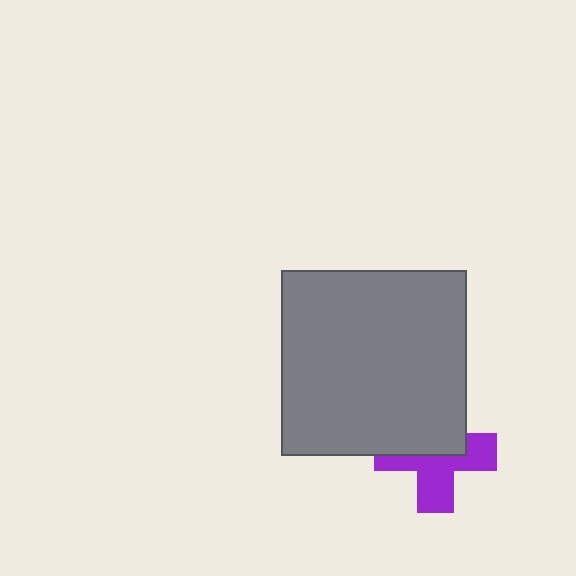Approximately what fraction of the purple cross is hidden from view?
Roughly 46% of the purple cross is hidden behind the gray square.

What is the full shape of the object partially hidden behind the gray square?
The partially hidden object is a purple cross.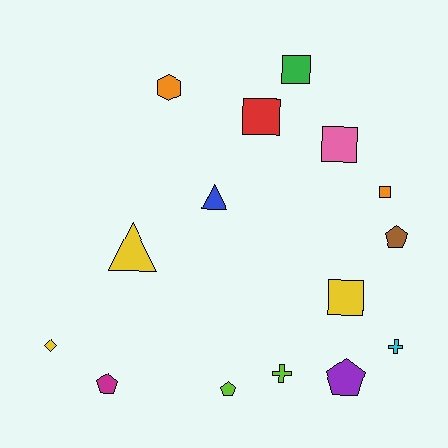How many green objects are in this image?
There is 1 green object.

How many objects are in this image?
There are 15 objects.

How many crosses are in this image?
There are 2 crosses.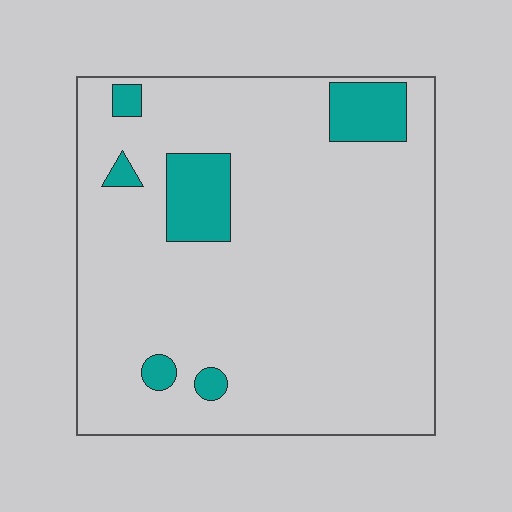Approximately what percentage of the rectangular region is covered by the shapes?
Approximately 10%.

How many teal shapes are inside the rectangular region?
6.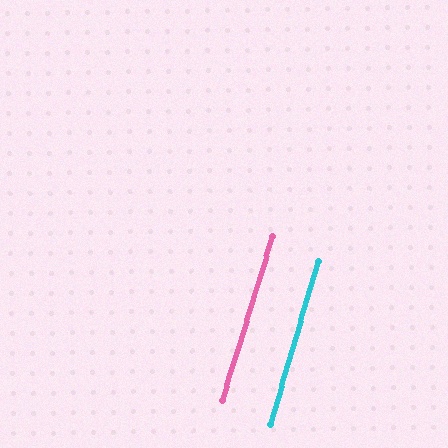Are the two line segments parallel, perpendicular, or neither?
Parallel — their directions differ by only 1.2°.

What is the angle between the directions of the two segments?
Approximately 1 degree.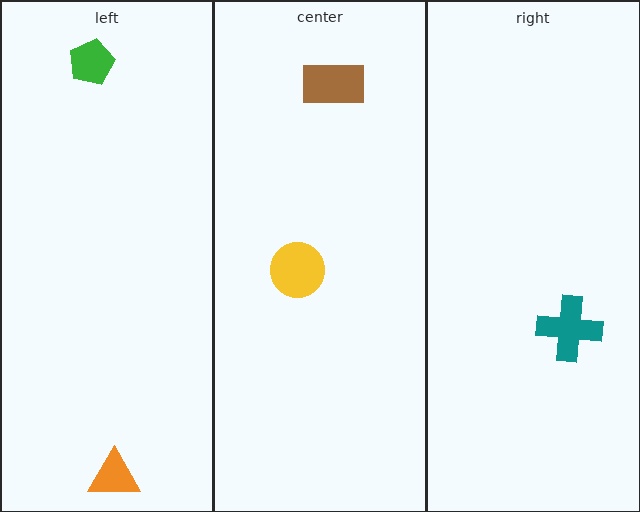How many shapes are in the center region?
2.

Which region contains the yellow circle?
The center region.